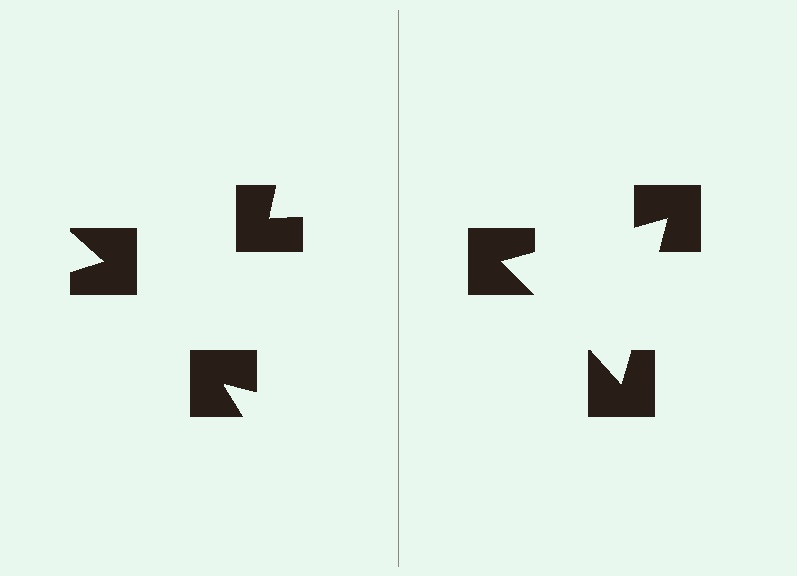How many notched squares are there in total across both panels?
6 — 3 on each side.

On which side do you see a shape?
An illusory triangle appears on the right side. On the left side the wedge cuts are rotated, so no coherent shape forms.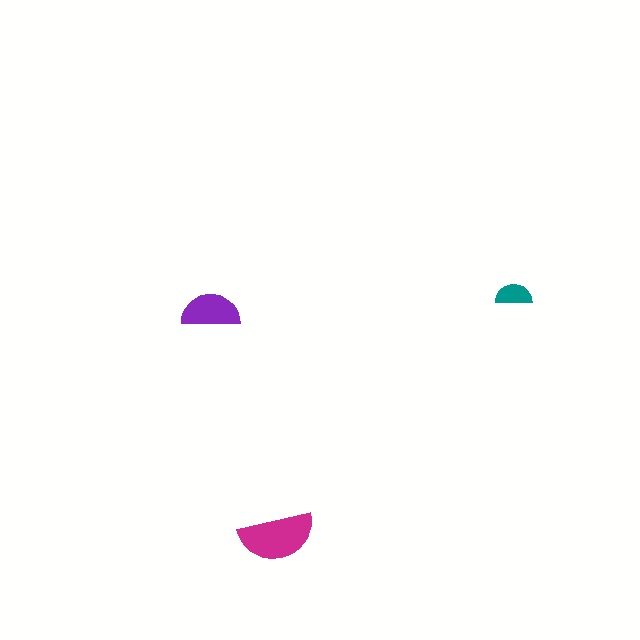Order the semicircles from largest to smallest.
the magenta one, the purple one, the teal one.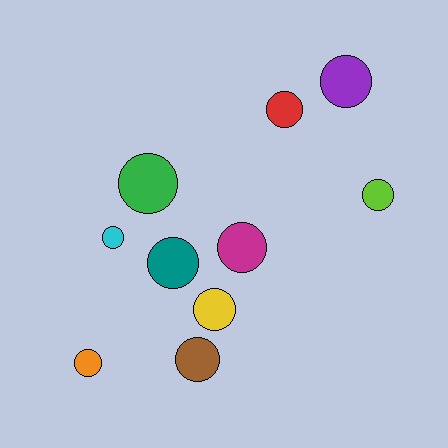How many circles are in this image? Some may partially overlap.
There are 10 circles.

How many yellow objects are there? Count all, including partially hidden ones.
There is 1 yellow object.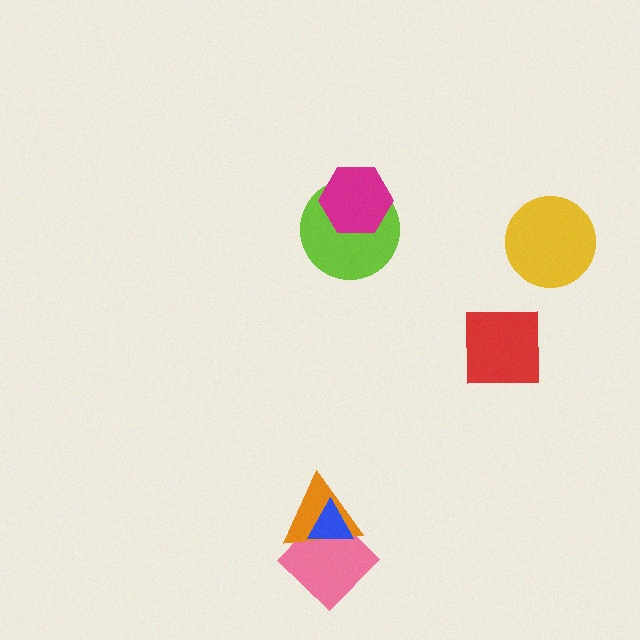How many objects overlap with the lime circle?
1 object overlaps with the lime circle.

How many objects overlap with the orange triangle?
2 objects overlap with the orange triangle.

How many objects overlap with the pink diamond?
2 objects overlap with the pink diamond.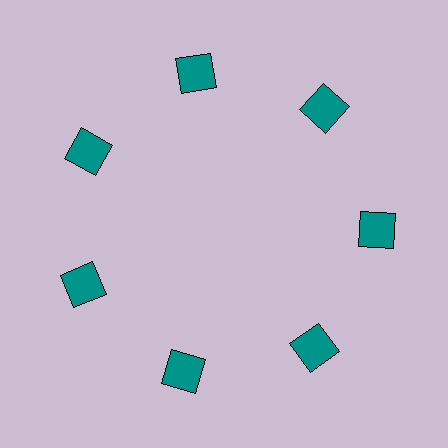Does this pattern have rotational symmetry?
Yes, this pattern has 7-fold rotational symmetry. It looks the same after rotating 51 degrees around the center.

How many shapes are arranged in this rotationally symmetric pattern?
There are 7 shapes, arranged in 7 groups of 1.